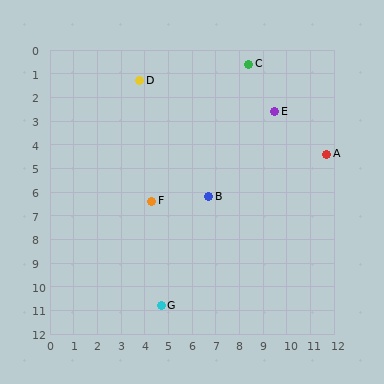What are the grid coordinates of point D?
Point D is at approximately (3.8, 1.3).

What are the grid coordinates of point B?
Point B is at approximately (6.7, 6.2).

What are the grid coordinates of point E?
Point E is at approximately (9.5, 2.6).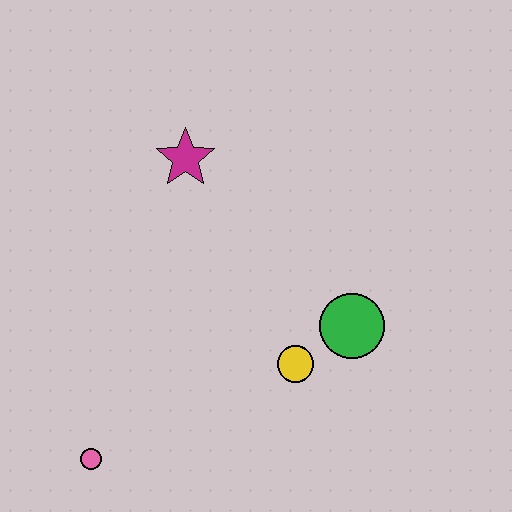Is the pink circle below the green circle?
Yes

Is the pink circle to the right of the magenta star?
No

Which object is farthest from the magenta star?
The pink circle is farthest from the magenta star.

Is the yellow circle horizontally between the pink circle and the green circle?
Yes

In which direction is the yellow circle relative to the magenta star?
The yellow circle is below the magenta star.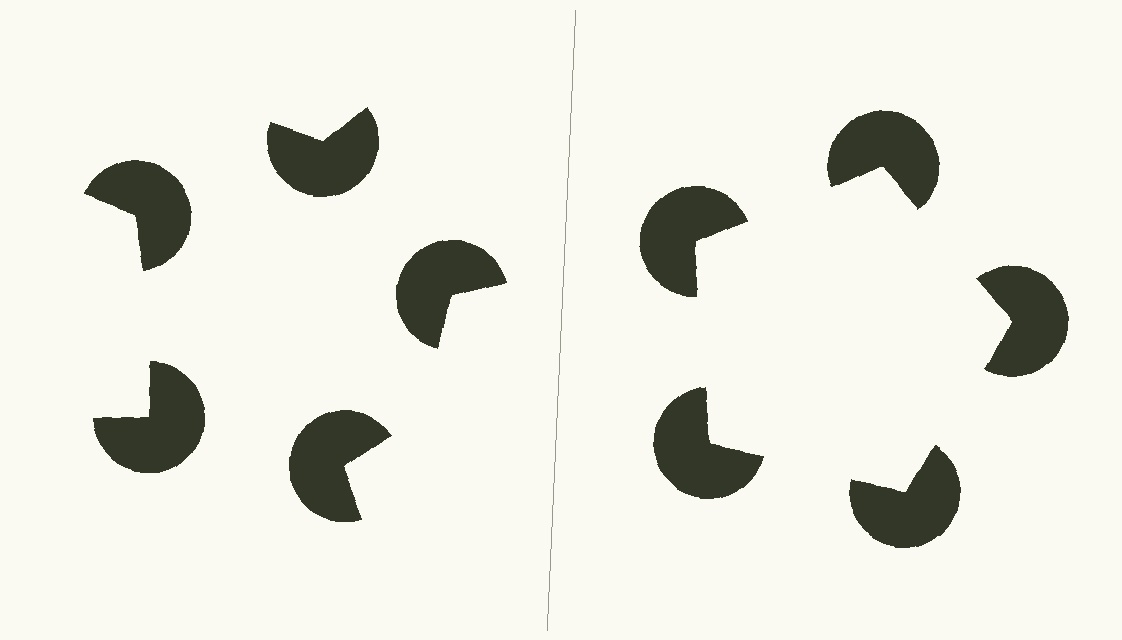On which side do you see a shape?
An illusory pentagon appears on the right side. On the left side the wedge cuts are rotated, so no coherent shape forms.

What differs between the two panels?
The pac-man discs are positioned identically on both sides; only the wedge orientations differ. On the right they align to a pentagon; on the left they are misaligned.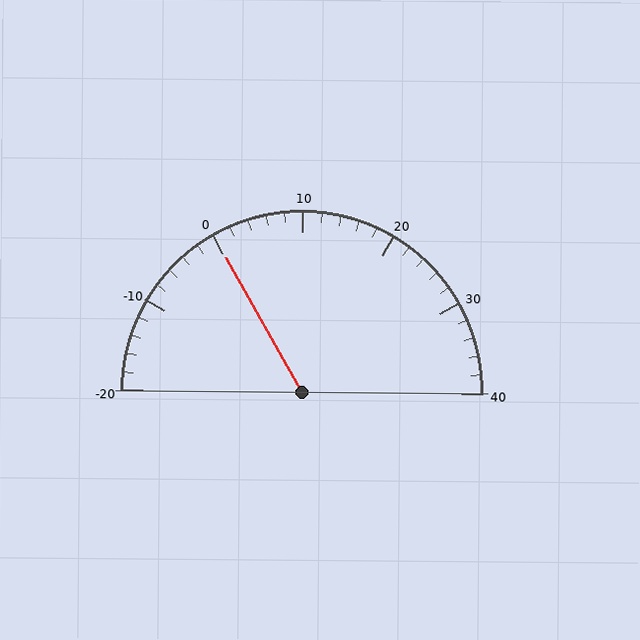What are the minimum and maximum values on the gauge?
The gauge ranges from -20 to 40.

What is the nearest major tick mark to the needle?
The nearest major tick mark is 0.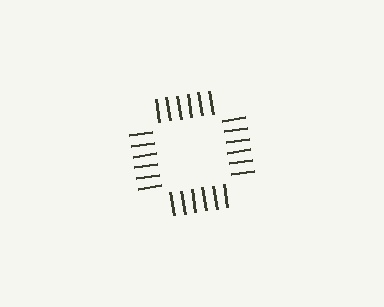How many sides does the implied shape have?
4 sides — the line-ends trace a square.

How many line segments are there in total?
24 — 6 along each of the 4 edges.